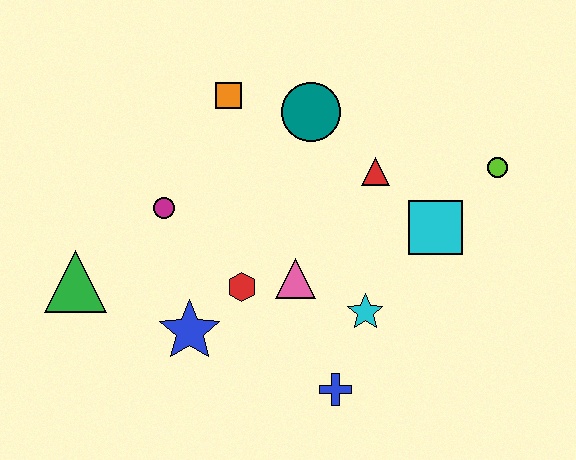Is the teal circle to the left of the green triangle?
No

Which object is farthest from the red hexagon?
The lime circle is farthest from the red hexagon.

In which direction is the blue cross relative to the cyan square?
The blue cross is below the cyan square.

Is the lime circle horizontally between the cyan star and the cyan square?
No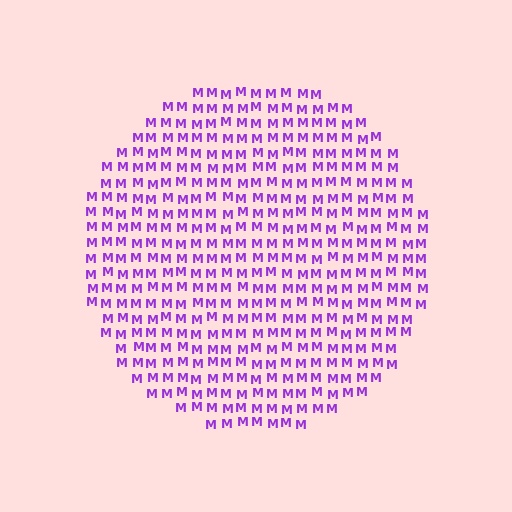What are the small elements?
The small elements are letter M's.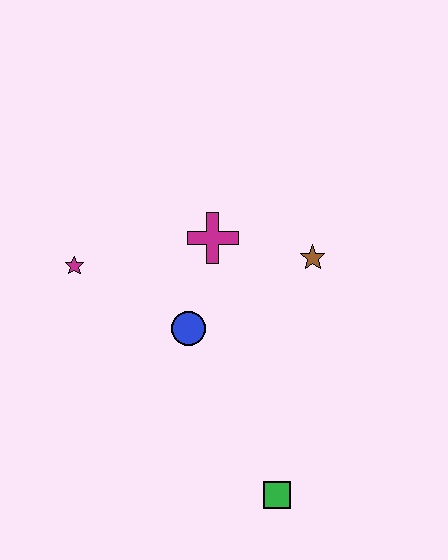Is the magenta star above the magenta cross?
No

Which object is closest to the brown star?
The magenta cross is closest to the brown star.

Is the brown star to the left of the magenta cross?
No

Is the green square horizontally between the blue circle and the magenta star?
No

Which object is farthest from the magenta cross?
The green square is farthest from the magenta cross.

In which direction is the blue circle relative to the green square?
The blue circle is above the green square.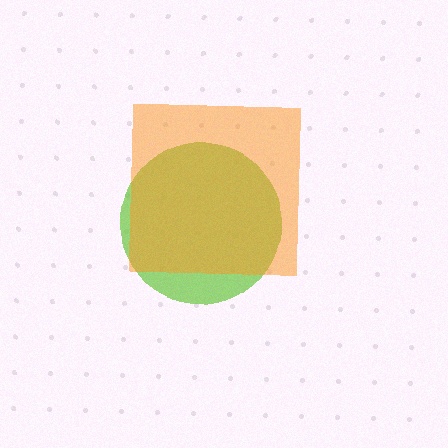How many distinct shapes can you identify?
There are 2 distinct shapes: a lime circle, an orange square.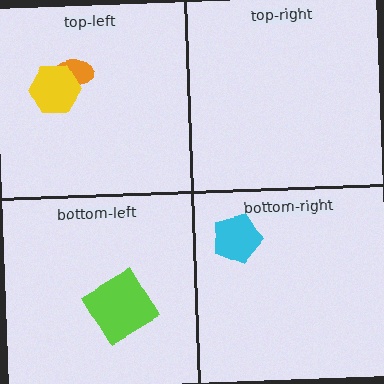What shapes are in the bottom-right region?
The cyan pentagon.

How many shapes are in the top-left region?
2.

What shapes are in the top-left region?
The orange ellipse, the yellow hexagon.